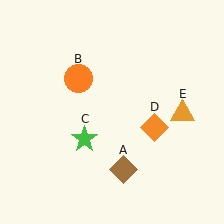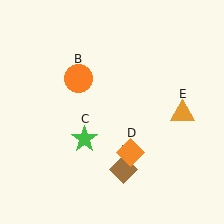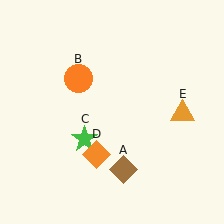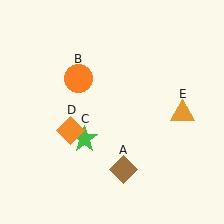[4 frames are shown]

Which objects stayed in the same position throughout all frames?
Brown diamond (object A) and orange circle (object B) and green star (object C) and orange triangle (object E) remained stationary.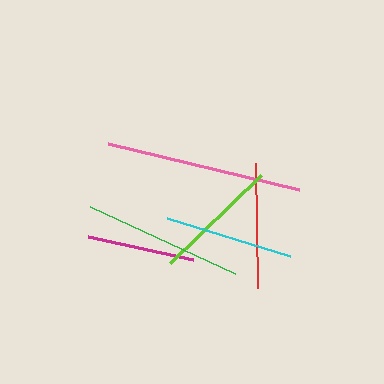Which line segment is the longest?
The pink line is the longest at approximately 196 pixels.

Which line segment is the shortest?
The magenta line is the shortest at approximately 108 pixels.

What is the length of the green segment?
The green segment is approximately 160 pixels long.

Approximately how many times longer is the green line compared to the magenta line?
The green line is approximately 1.5 times the length of the magenta line.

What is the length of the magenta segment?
The magenta segment is approximately 108 pixels long.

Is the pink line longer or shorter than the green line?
The pink line is longer than the green line.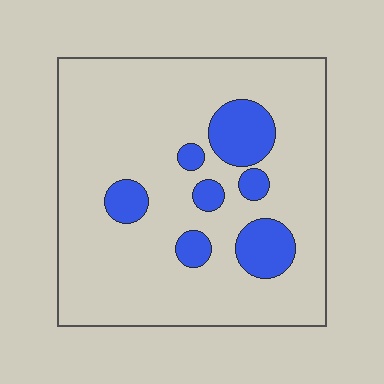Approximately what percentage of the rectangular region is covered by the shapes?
Approximately 15%.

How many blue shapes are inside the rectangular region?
7.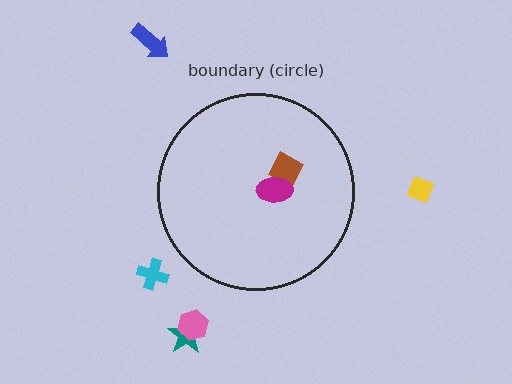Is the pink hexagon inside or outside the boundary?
Outside.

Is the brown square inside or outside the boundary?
Inside.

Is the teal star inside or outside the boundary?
Outside.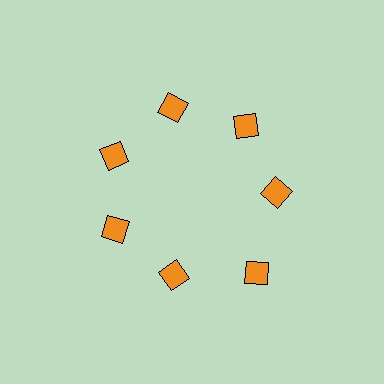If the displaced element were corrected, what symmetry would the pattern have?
It would have 7-fold rotational symmetry — the pattern would map onto itself every 51 degrees.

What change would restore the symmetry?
The symmetry would be restored by moving it inward, back onto the ring so that all 7 squares sit at equal angles and equal distance from the center.